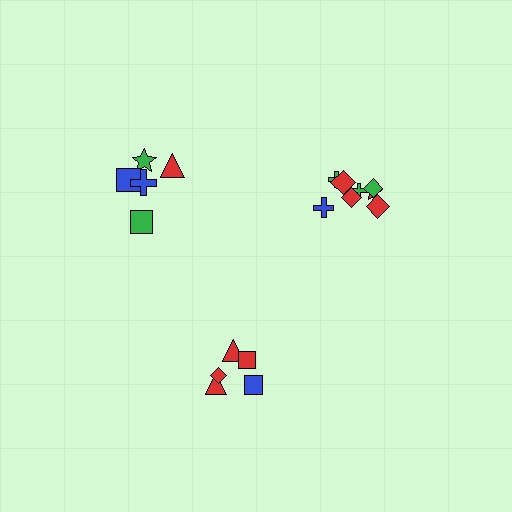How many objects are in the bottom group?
There are 5 objects.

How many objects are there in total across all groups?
There are 18 objects.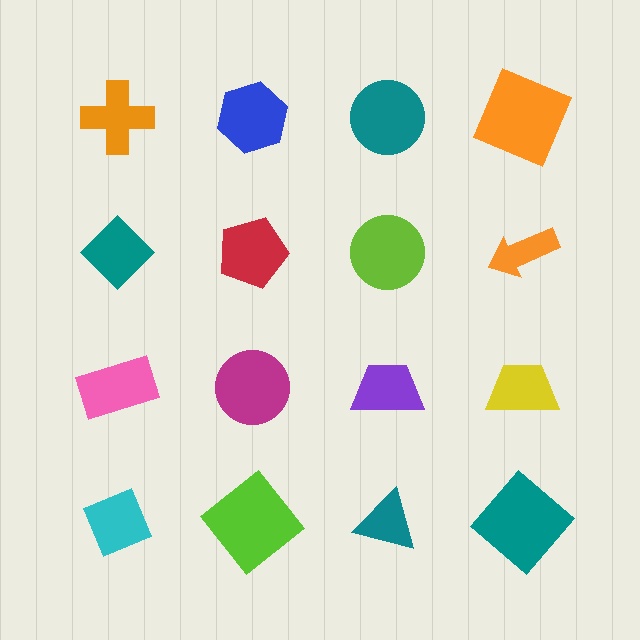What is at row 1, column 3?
A teal circle.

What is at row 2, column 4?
An orange arrow.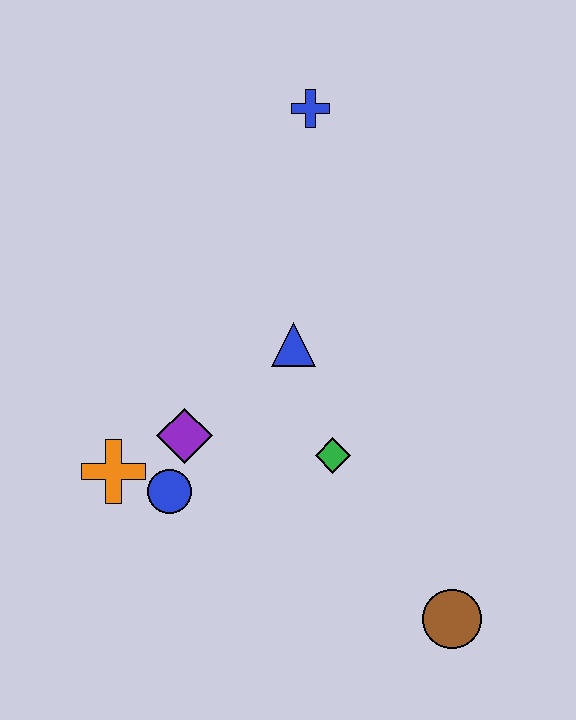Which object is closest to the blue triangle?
The green diamond is closest to the blue triangle.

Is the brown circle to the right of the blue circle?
Yes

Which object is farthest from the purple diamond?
The blue cross is farthest from the purple diamond.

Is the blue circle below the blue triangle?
Yes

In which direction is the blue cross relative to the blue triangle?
The blue cross is above the blue triangle.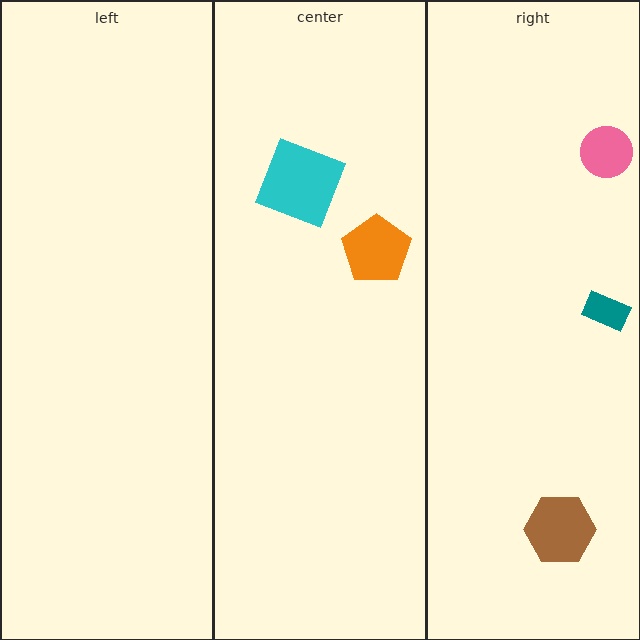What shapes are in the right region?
The brown hexagon, the teal rectangle, the pink circle.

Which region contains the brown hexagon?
The right region.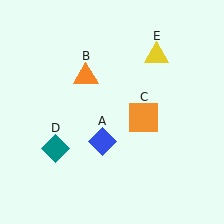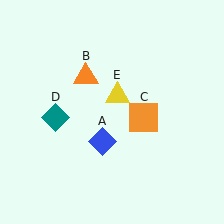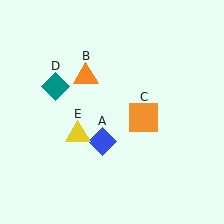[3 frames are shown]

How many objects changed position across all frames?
2 objects changed position: teal diamond (object D), yellow triangle (object E).